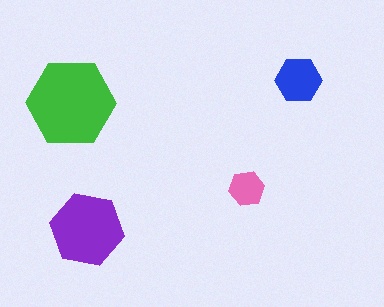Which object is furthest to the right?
The blue hexagon is rightmost.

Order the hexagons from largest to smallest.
the green one, the purple one, the blue one, the pink one.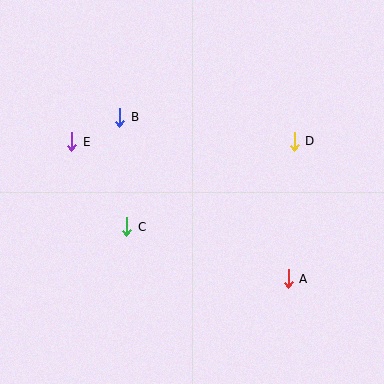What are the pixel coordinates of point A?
Point A is at (288, 279).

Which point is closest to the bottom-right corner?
Point A is closest to the bottom-right corner.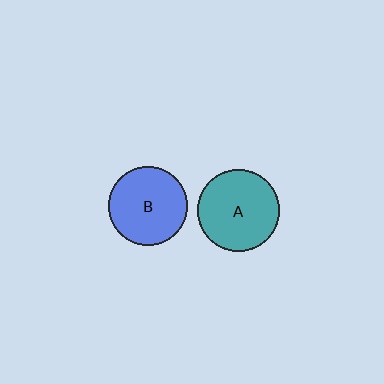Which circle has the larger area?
Circle A (teal).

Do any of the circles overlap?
No, none of the circles overlap.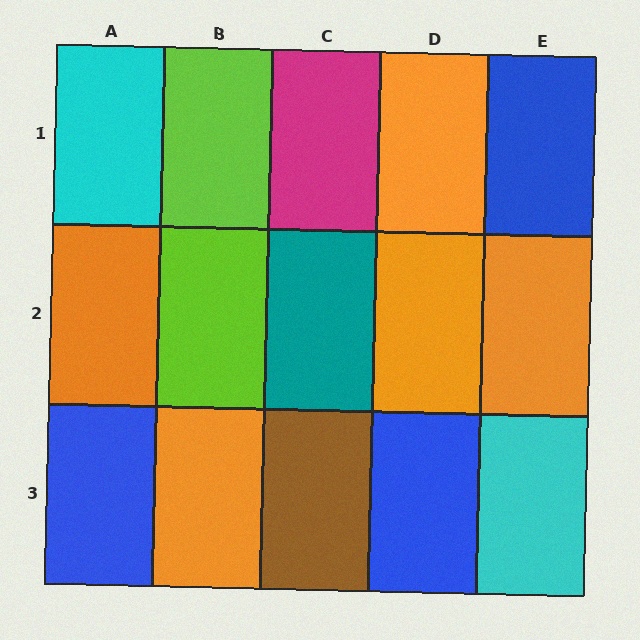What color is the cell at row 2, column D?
Orange.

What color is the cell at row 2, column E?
Orange.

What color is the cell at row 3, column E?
Cyan.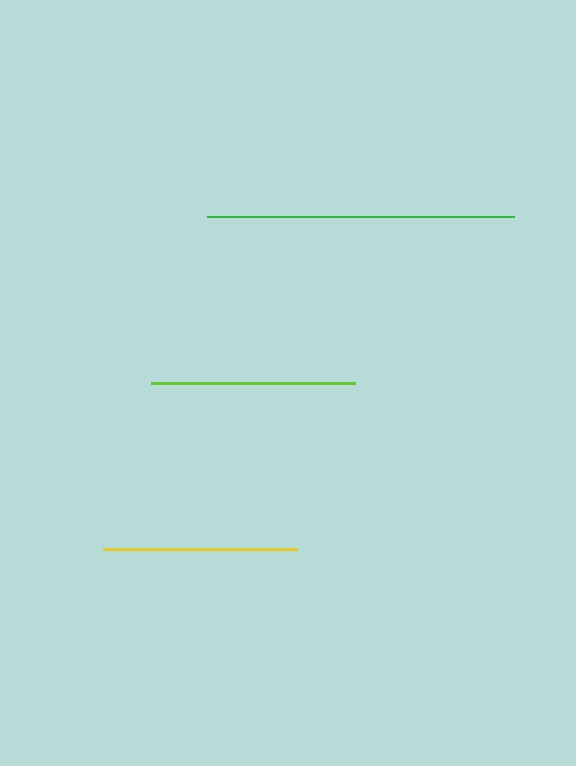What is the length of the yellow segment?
The yellow segment is approximately 194 pixels long.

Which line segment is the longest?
The green line is the longest at approximately 307 pixels.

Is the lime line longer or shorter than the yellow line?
The lime line is longer than the yellow line.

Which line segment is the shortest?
The yellow line is the shortest at approximately 194 pixels.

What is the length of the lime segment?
The lime segment is approximately 204 pixels long.